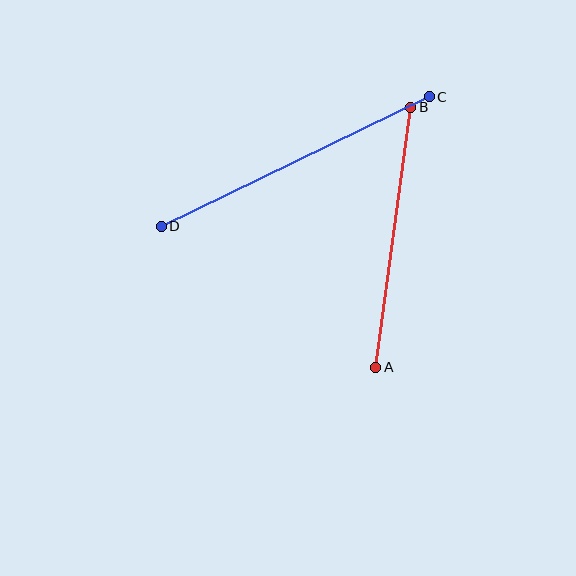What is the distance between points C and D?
The distance is approximately 297 pixels.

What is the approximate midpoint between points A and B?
The midpoint is at approximately (393, 237) pixels.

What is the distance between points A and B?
The distance is approximately 262 pixels.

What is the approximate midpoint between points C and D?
The midpoint is at approximately (295, 162) pixels.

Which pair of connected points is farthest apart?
Points C and D are farthest apart.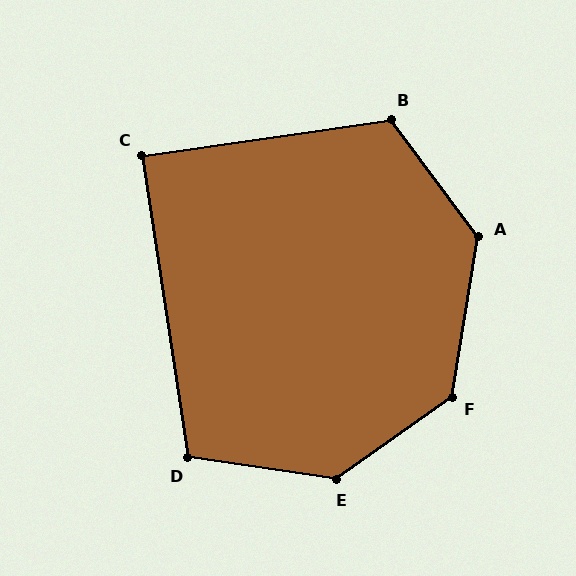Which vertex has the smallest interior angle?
C, at approximately 90 degrees.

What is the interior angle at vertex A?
Approximately 134 degrees (obtuse).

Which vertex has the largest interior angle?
E, at approximately 137 degrees.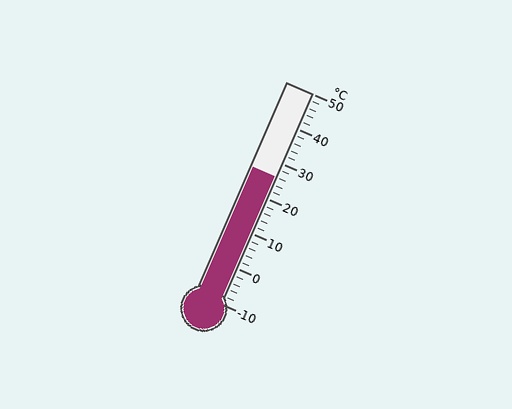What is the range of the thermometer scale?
The thermometer scale ranges from -10°C to 50°C.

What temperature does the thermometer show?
The thermometer shows approximately 26°C.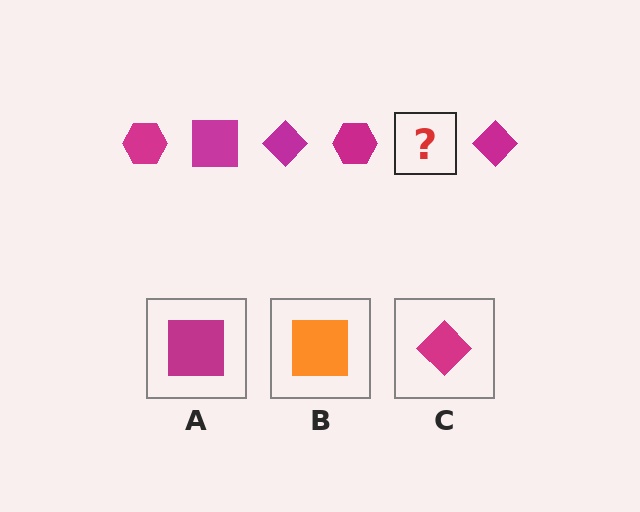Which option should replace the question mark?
Option A.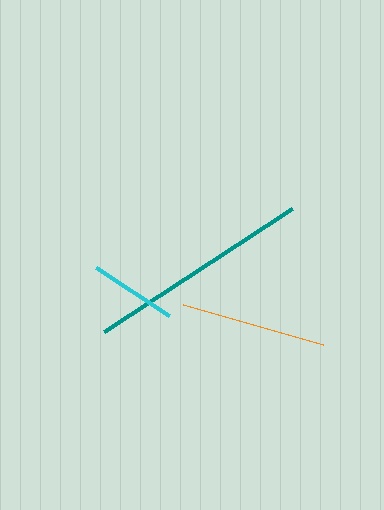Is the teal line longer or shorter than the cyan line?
The teal line is longer than the cyan line.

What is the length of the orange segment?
The orange segment is approximately 145 pixels long.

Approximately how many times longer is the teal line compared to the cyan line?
The teal line is approximately 2.6 times the length of the cyan line.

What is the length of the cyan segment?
The cyan segment is approximately 88 pixels long.